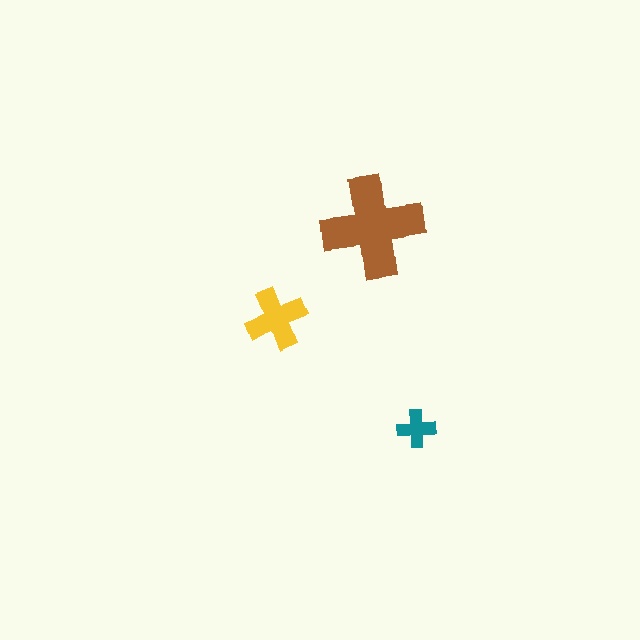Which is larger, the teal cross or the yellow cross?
The yellow one.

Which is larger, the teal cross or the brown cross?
The brown one.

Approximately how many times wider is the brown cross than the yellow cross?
About 1.5 times wider.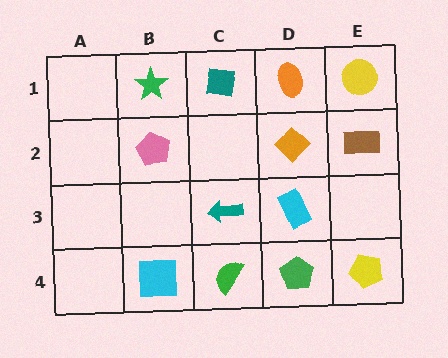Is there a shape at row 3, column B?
No, that cell is empty.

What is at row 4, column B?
A cyan square.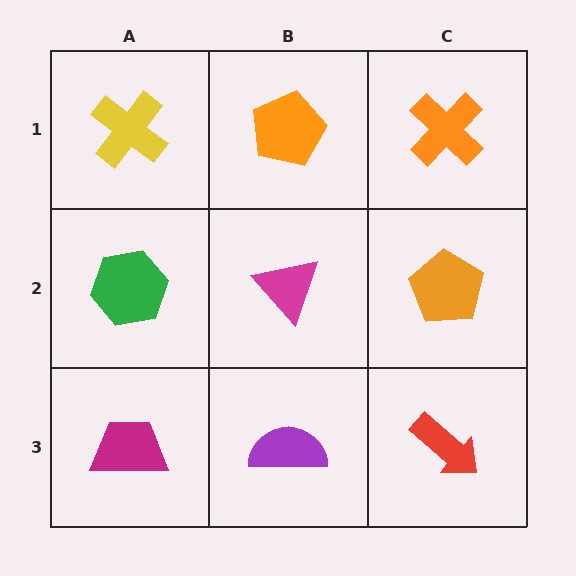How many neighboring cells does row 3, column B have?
3.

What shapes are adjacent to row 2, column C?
An orange cross (row 1, column C), a red arrow (row 3, column C), a magenta triangle (row 2, column B).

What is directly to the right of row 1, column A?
An orange pentagon.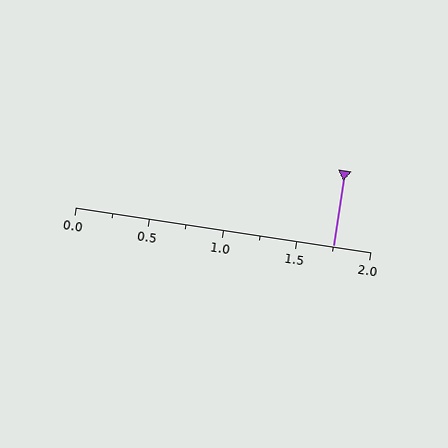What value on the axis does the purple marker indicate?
The marker indicates approximately 1.75.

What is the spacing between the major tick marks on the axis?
The major ticks are spaced 0.5 apart.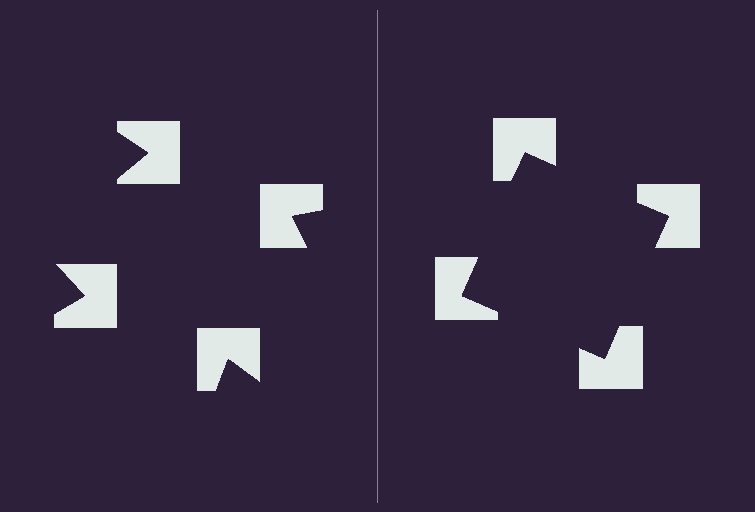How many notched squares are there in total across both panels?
8 — 4 on each side.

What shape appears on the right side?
An illusory square.